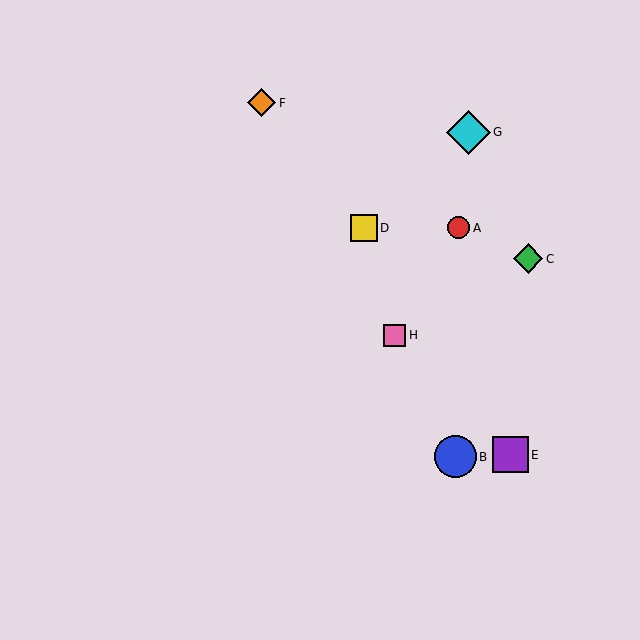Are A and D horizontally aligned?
Yes, both are at y≈228.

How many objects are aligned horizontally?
2 objects (A, D) are aligned horizontally.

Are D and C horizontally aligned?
No, D is at y≈228 and C is at y≈259.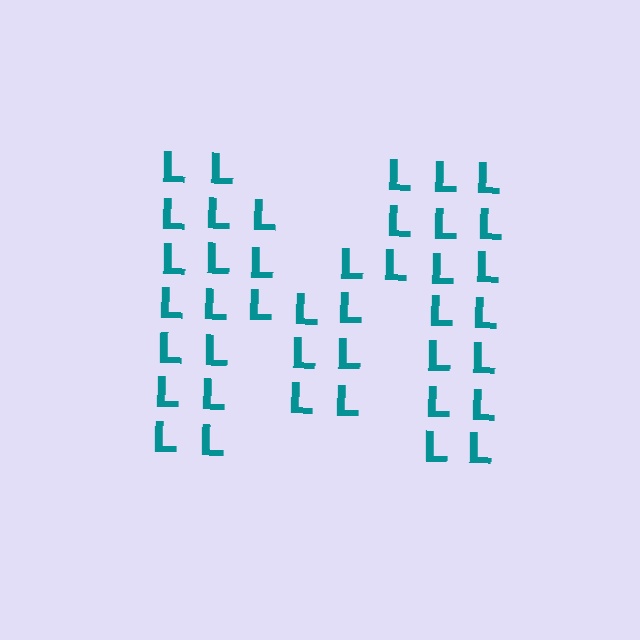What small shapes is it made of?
It is made of small letter L's.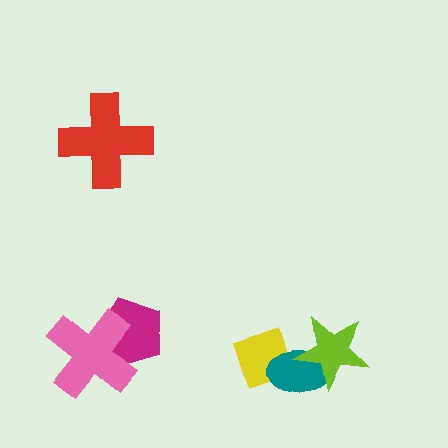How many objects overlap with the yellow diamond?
1 object overlaps with the yellow diamond.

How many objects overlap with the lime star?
1 object overlaps with the lime star.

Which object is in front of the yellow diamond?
The teal ellipse is in front of the yellow diamond.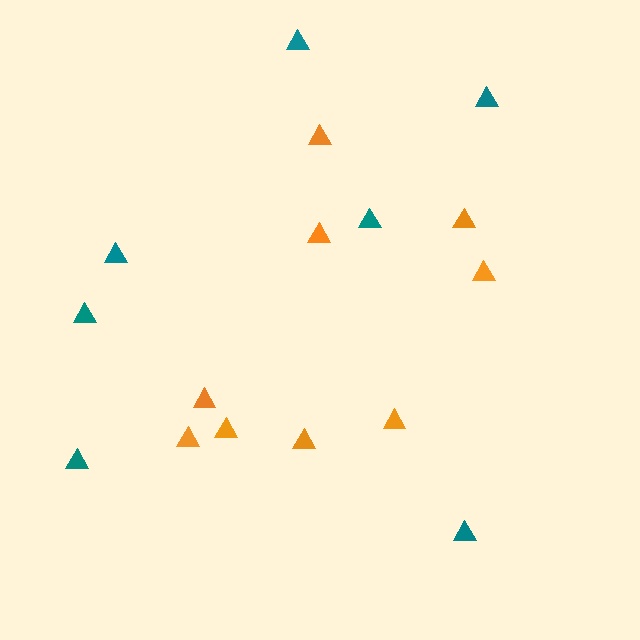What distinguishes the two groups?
There are 2 groups: one group of teal triangles (7) and one group of orange triangles (9).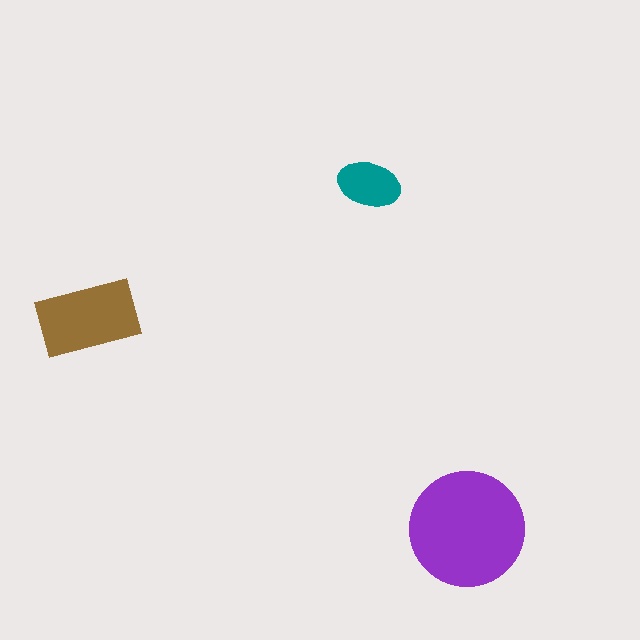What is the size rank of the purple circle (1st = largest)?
1st.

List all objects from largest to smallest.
The purple circle, the brown rectangle, the teal ellipse.